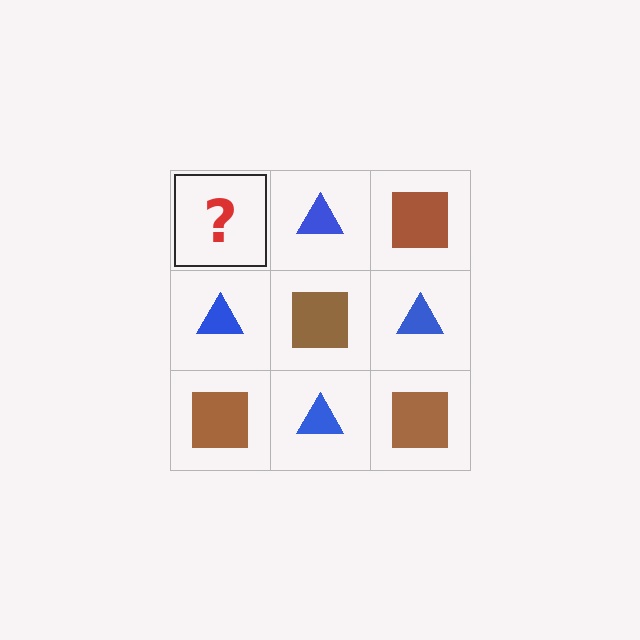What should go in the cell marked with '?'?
The missing cell should contain a brown square.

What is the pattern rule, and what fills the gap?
The rule is that it alternates brown square and blue triangle in a checkerboard pattern. The gap should be filled with a brown square.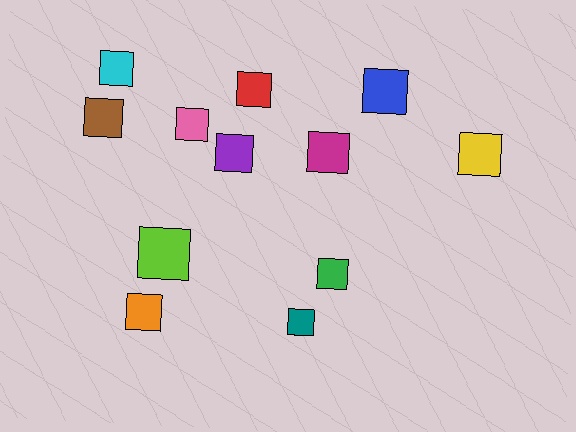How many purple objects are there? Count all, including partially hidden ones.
There is 1 purple object.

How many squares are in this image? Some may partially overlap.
There are 12 squares.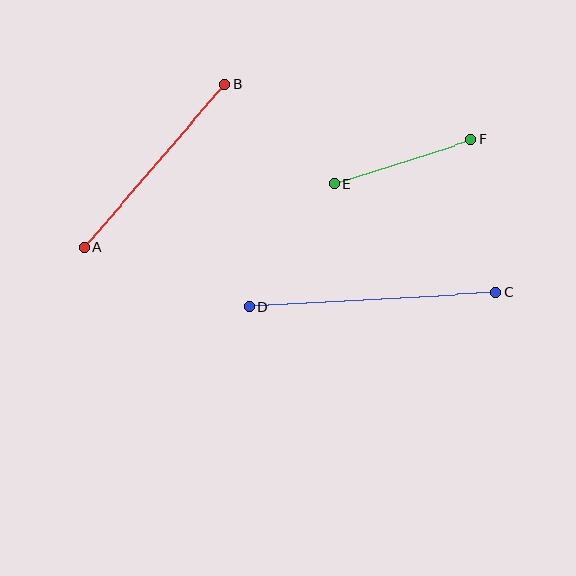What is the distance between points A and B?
The distance is approximately 215 pixels.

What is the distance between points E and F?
The distance is approximately 143 pixels.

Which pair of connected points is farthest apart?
Points C and D are farthest apart.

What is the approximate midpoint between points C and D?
The midpoint is at approximately (373, 300) pixels.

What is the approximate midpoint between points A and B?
The midpoint is at approximately (155, 166) pixels.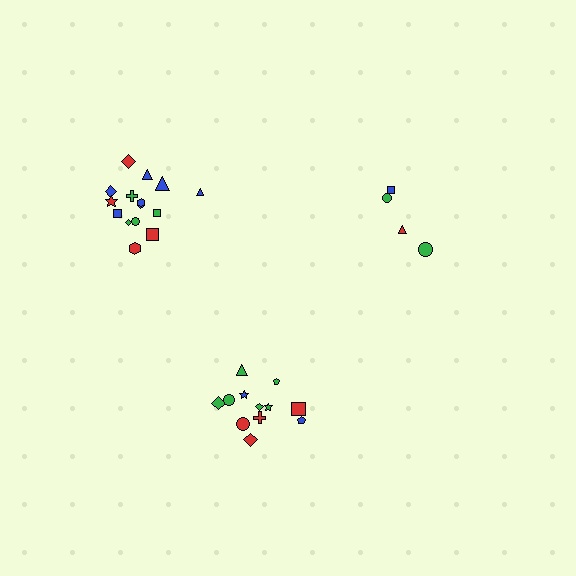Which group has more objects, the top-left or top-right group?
The top-left group.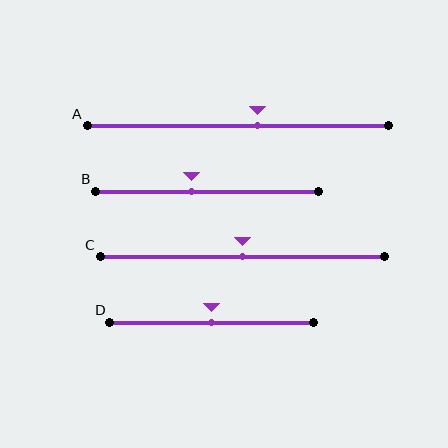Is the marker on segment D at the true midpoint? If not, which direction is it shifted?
Yes, the marker on segment D is at the true midpoint.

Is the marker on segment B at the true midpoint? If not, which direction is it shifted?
No, the marker on segment B is shifted to the left by about 7% of the segment length.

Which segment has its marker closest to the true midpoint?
Segment C has its marker closest to the true midpoint.